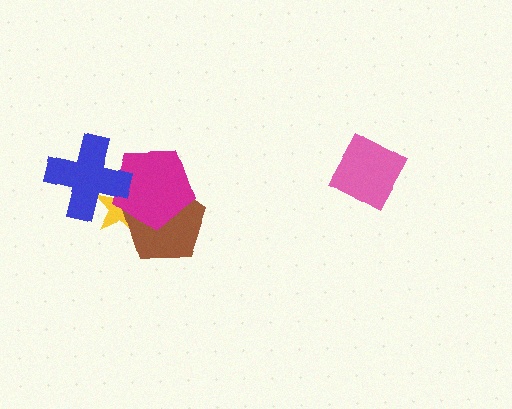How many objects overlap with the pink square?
0 objects overlap with the pink square.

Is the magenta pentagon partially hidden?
Yes, it is partially covered by another shape.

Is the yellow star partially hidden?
Yes, it is partially covered by another shape.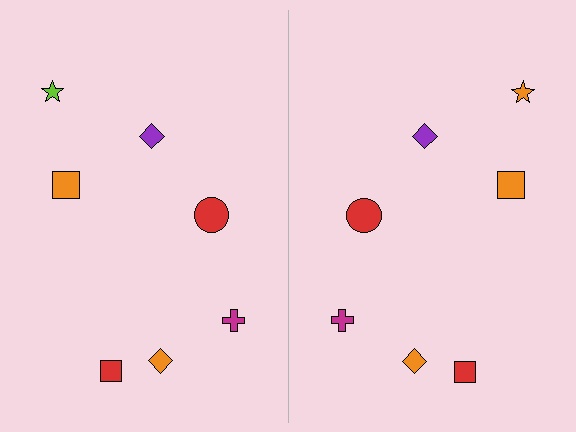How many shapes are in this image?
There are 14 shapes in this image.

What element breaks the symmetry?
The orange star on the right side breaks the symmetry — its mirror counterpart is lime.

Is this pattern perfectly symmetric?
No, the pattern is not perfectly symmetric. The orange star on the right side breaks the symmetry — its mirror counterpart is lime.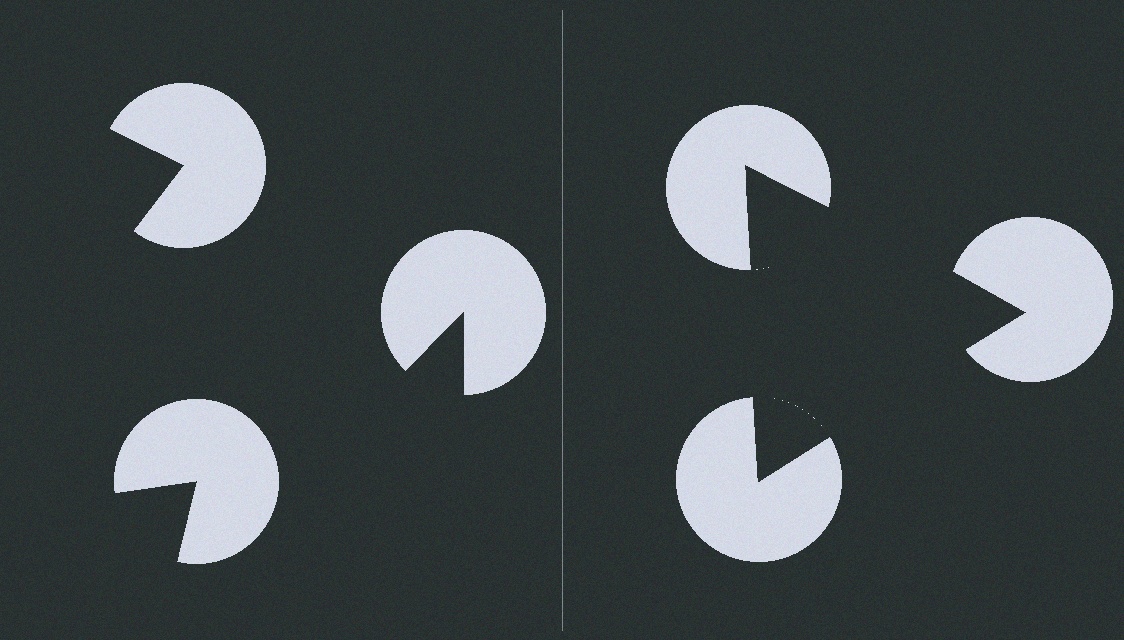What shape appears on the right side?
An illusory triangle.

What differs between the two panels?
The pac-man discs are positioned identically on both sides; only the wedge orientations differ. On the right they align to a triangle; on the left they are misaligned.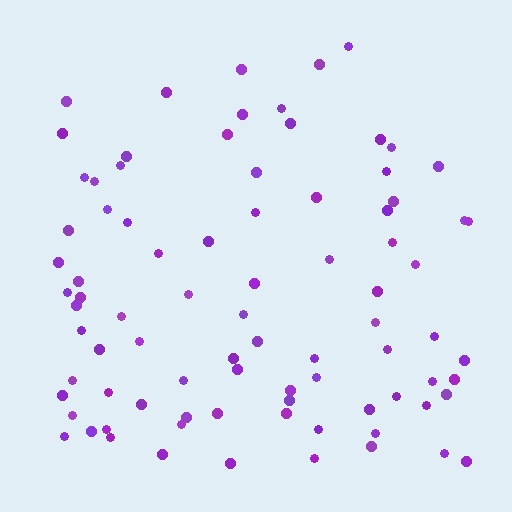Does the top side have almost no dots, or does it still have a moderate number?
Still a moderate number, just noticeably fewer than the bottom.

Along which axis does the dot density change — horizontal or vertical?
Vertical.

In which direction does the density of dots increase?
From top to bottom, with the bottom side densest.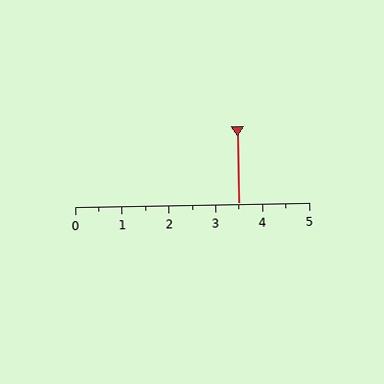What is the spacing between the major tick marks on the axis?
The major ticks are spaced 1 apart.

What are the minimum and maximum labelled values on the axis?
The axis runs from 0 to 5.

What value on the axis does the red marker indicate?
The marker indicates approximately 3.5.